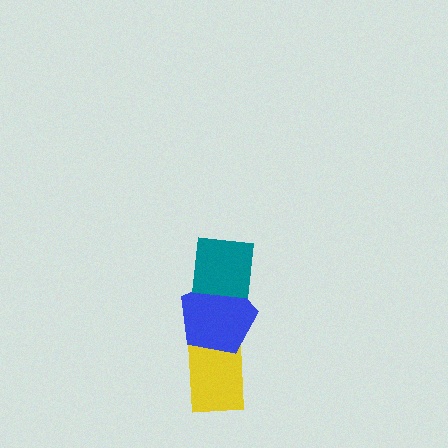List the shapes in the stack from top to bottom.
From top to bottom: the teal square, the blue pentagon, the yellow rectangle.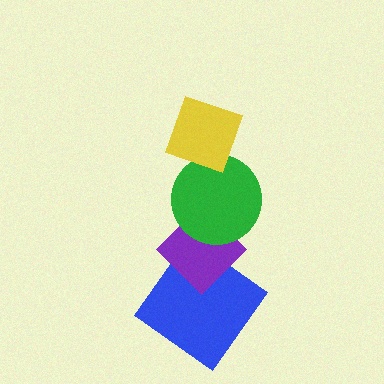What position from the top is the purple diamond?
The purple diamond is 3rd from the top.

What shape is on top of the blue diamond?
The purple diamond is on top of the blue diamond.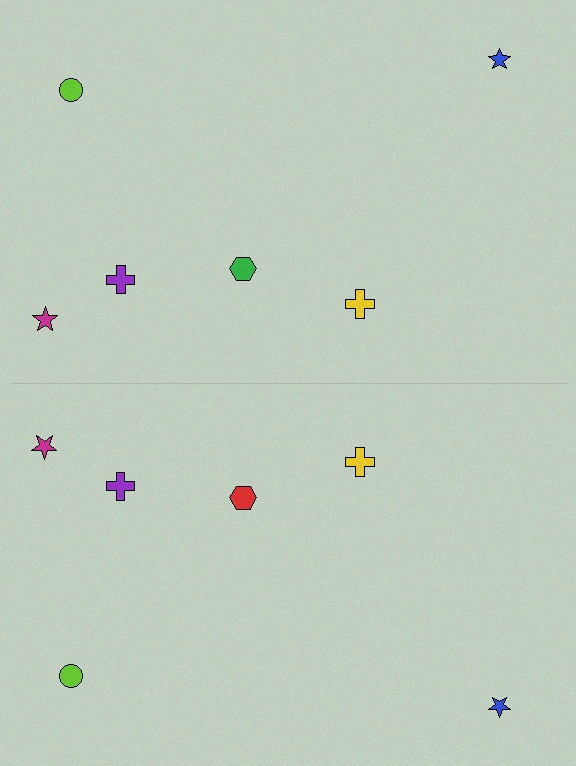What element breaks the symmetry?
The red hexagon on the bottom side breaks the symmetry — its mirror counterpart is green.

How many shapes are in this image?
There are 12 shapes in this image.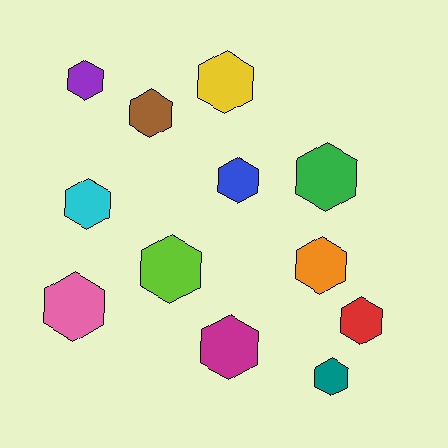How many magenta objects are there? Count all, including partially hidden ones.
There is 1 magenta object.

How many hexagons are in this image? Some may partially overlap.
There are 12 hexagons.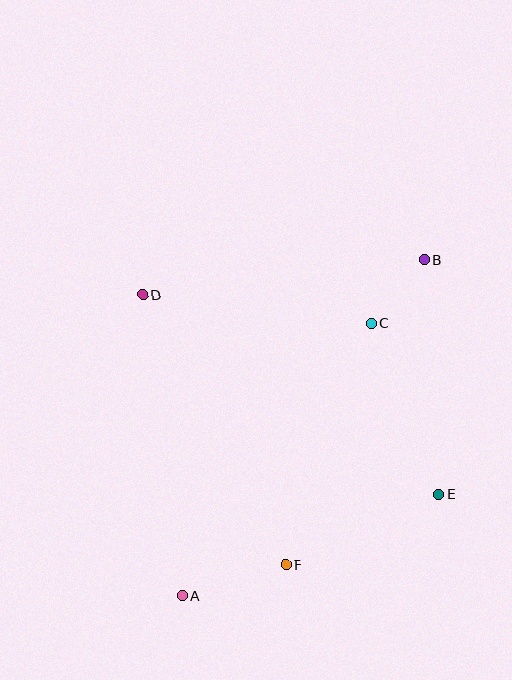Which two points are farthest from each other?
Points A and B are farthest from each other.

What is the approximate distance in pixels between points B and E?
The distance between B and E is approximately 235 pixels.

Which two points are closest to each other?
Points B and C are closest to each other.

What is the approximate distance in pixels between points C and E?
The distance between C and E is approximately 184 pixels.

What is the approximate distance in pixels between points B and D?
The distance between B and D is approximately 284 pixels.